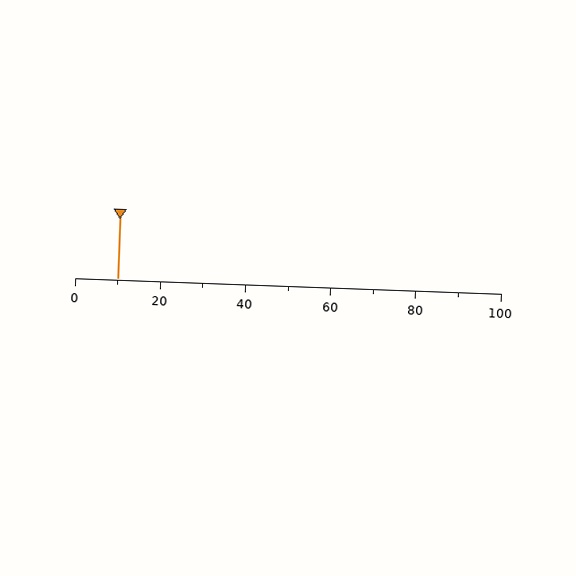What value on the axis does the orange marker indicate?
The marker indicates approximately 10.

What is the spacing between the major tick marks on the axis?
The major ticks are spaced 20 apart.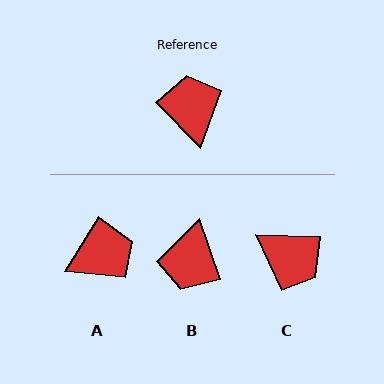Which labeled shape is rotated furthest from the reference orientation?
B, about 154 degrees away.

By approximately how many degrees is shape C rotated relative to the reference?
Approximately 136 degrees clockwise.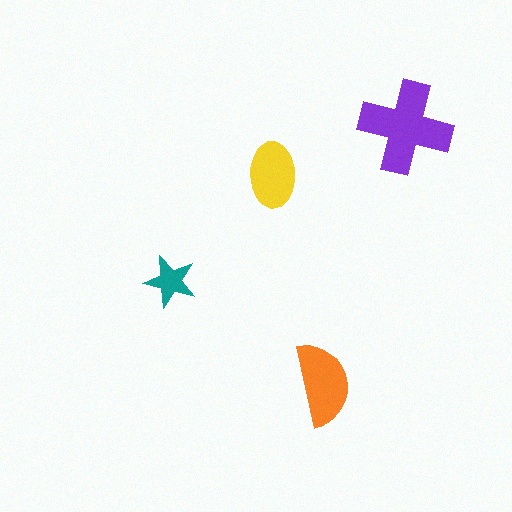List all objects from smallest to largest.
The teal star, the yellow ellipse, the orange semicircle, the purple cross.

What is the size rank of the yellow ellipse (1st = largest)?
3rd.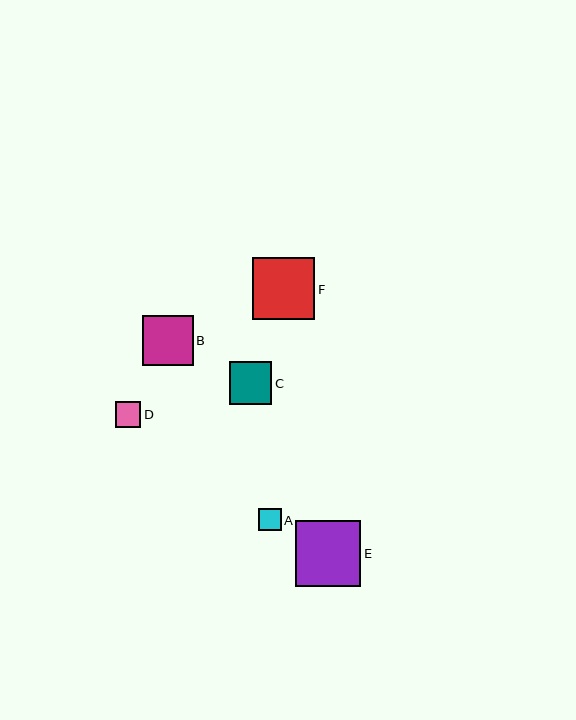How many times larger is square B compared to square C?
Square B is approximately 1.2 times the size of square C.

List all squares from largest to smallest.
From largest to smallest: E, F, B, C, D, A.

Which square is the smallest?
Square A is the smallest with a size of approximately 22 pixels.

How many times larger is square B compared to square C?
Square B is approximately 1.2 times the size of square C.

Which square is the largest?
Square E is the largest with a size of approximately 65 pixels.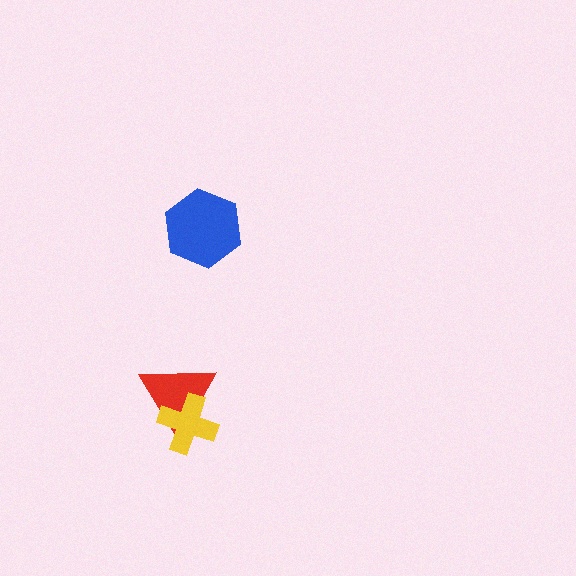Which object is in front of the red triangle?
The yellow cross is in front of the red triangle.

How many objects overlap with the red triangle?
1 object overlaps with the red triangle.